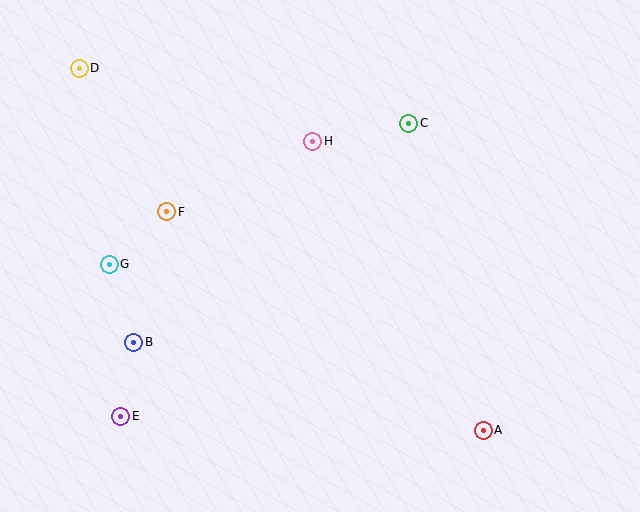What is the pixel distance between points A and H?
The distance between A and H is 336 pixels.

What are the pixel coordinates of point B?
Point B is at (134, 342).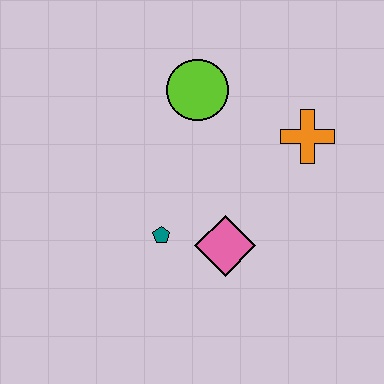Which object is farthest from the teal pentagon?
The orange cross is farthest from the teal pentagon.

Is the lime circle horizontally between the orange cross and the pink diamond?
No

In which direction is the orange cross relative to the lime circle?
The orange cross is to the right of the lime circle.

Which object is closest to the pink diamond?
The teal pentagon is closest to the pink diamond.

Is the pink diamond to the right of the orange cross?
No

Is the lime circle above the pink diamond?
Yes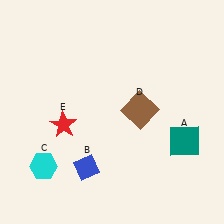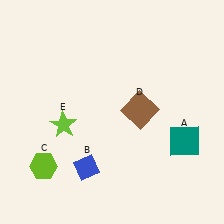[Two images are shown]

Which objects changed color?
C changed from cyan to lime. E changed from red to lime.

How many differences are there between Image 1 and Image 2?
There are 2 differences between the two images.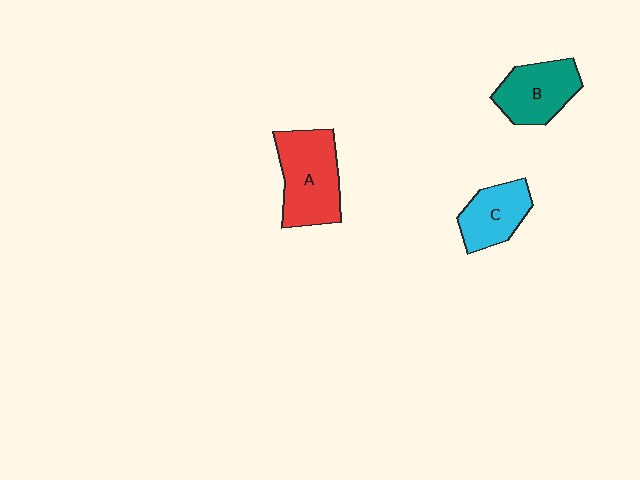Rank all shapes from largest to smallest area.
From largest to smallest: A (red), B (teal), C (cyan).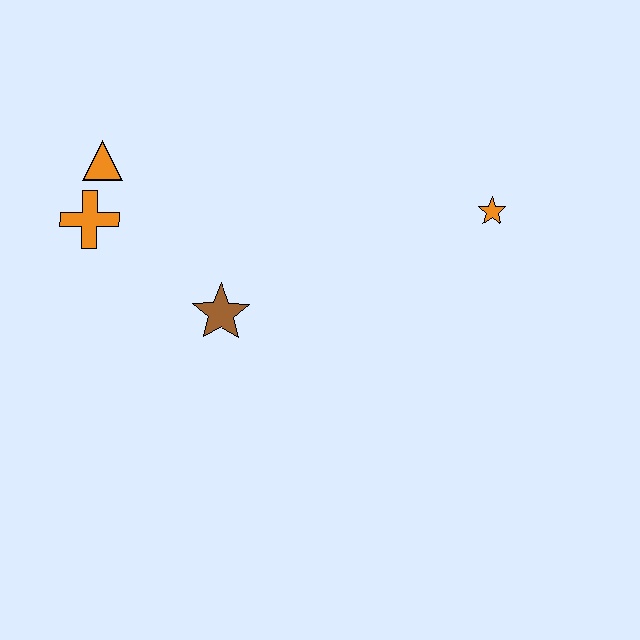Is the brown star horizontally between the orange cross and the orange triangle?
No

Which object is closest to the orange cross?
The orange triangle is closest to the orange cross.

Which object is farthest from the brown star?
The orange star is farthest from the brown star.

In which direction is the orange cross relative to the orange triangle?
The orange cross is below the orange triangle.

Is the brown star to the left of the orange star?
Yes